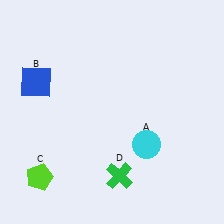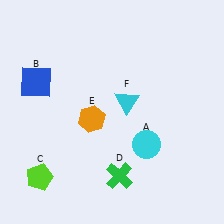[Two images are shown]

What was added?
An orange hexagon (E), a cyan triangle (F) were added in Image 2.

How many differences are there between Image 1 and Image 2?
There are 2 differences between the two images.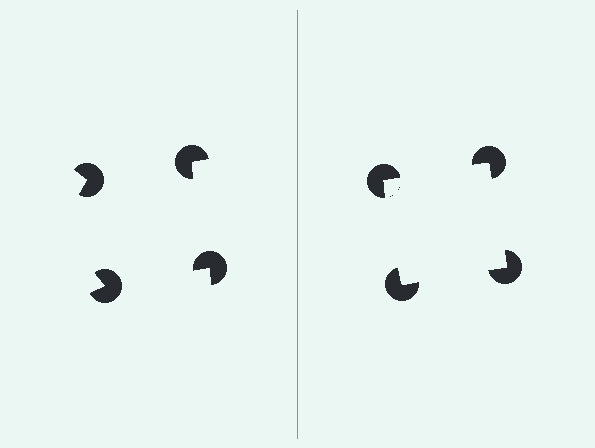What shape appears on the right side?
An illusory square.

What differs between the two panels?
The pac-man discs are positioned identically on both sides; only the wedge orientations differ. On the right they align to a square; on the left they are misaligned.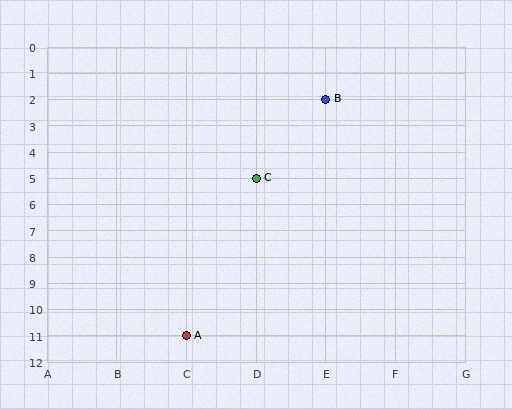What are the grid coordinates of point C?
Point C is at grid coordinates (D, 5).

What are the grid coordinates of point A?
Point A is at grid coordinates (C, 11).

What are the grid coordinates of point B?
Point B is at grid coordinates (E, 2).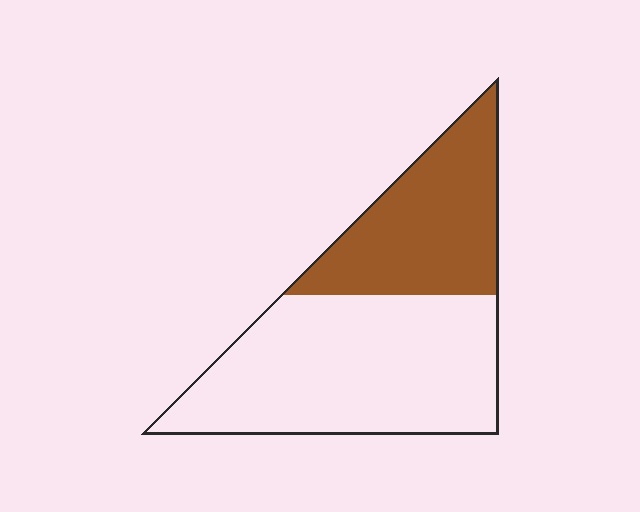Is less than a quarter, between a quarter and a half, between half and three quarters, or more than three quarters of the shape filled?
Between a quarter and a half.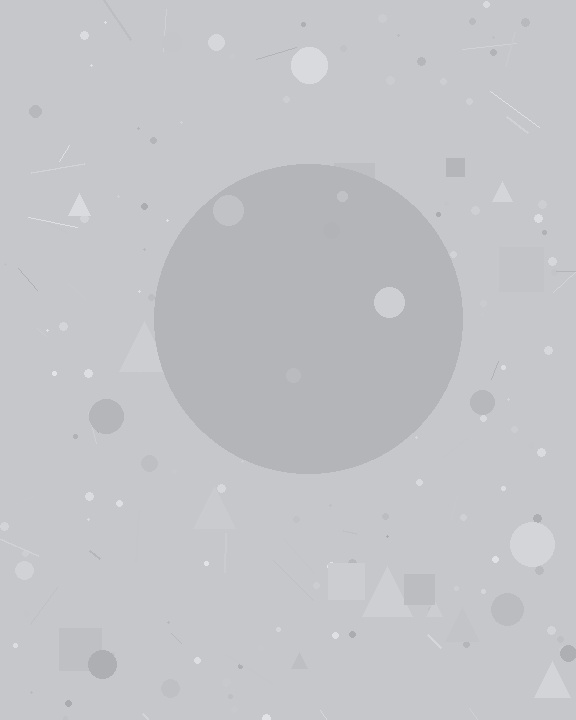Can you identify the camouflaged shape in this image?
The camouflaged shape is a circle.